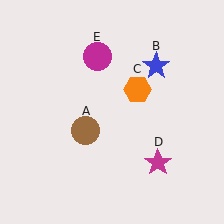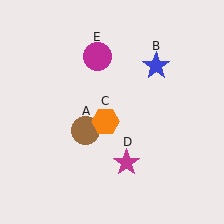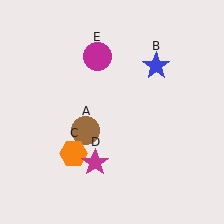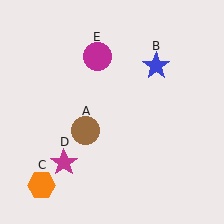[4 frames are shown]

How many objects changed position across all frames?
2 objects changed position: orange hexagon (object C), magenta star (object D).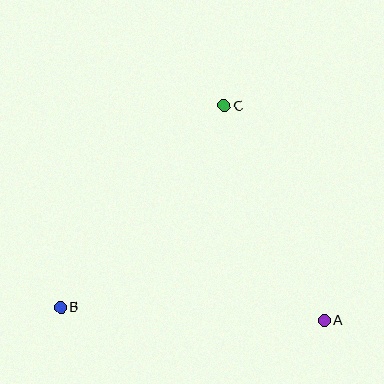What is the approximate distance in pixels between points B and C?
The distance between B and C is approximately 260 pixels.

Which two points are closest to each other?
Points A and C are closest to each other.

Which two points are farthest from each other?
Points A and B are farthest from each other.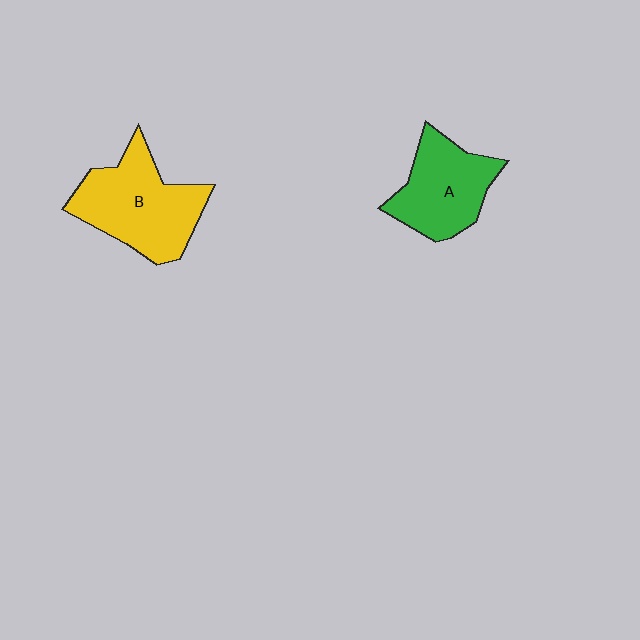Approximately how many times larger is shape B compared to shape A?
Approximately 1.3 times.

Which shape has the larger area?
Shape B (yellow).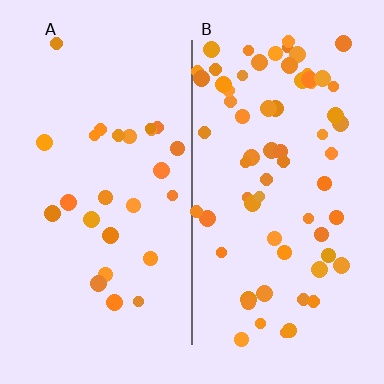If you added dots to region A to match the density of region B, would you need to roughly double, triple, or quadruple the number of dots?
Approximately triple.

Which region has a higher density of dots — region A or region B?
B (the right).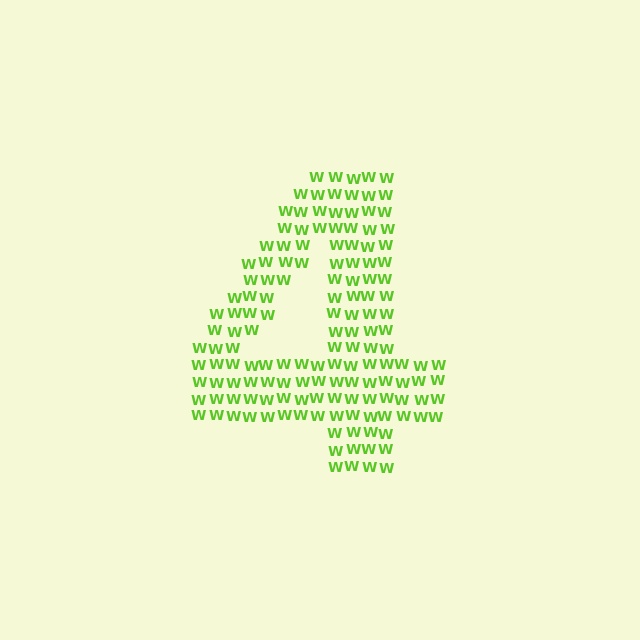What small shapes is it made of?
It is made of small letter W's.